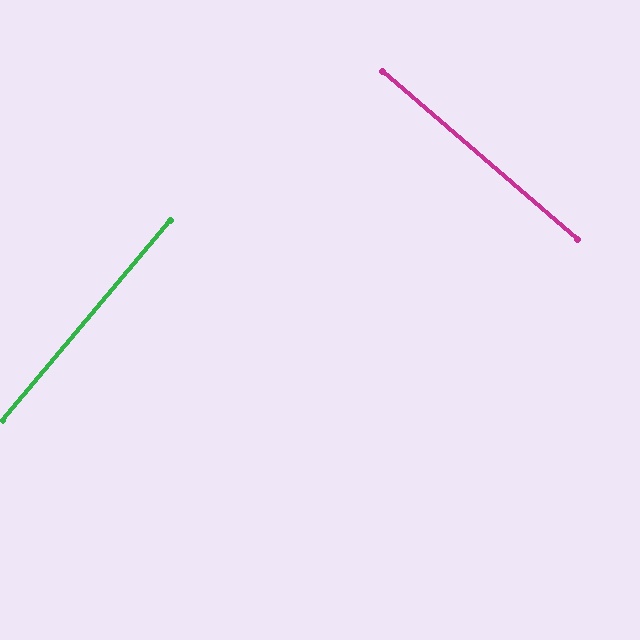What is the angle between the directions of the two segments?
Approximately 89 degrees.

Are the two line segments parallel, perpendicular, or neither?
Perpendicular — they meet at approximately 89°.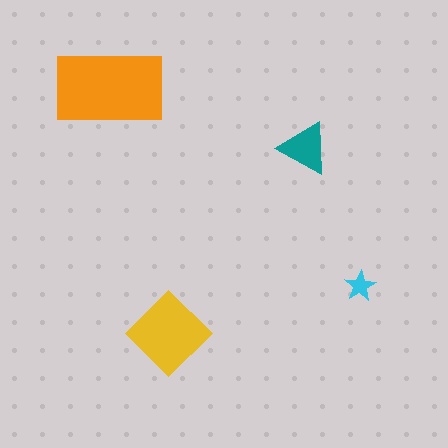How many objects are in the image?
There are 4 objects in the image.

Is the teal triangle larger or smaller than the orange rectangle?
Smaller.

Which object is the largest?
The orange rectangle.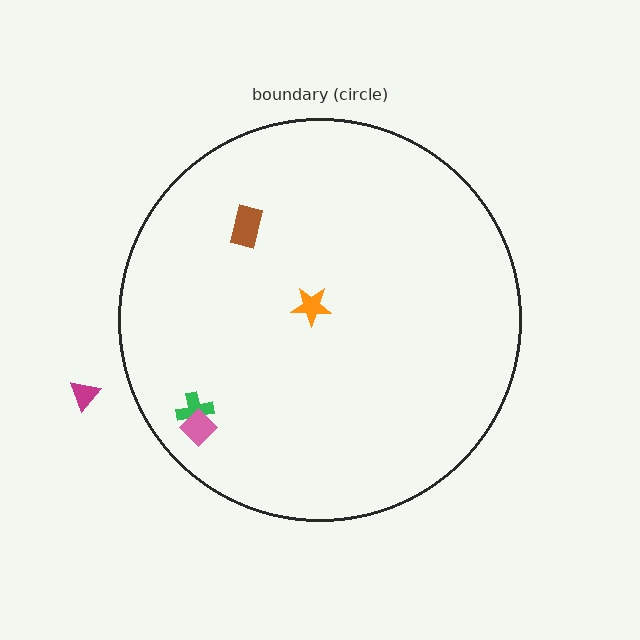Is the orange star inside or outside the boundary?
Inside.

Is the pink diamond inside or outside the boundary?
Inside.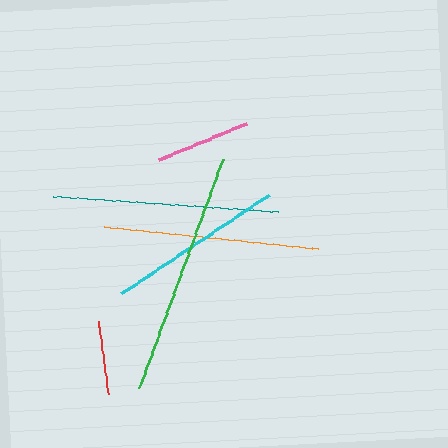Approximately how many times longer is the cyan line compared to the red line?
The cyan line is approximately 2.4 times the length of the red line.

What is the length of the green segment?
The green segment is approximately 243 pixels long.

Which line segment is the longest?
The green line is the longest at approximately 243 pixels.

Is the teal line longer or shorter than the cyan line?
The teal line is longer than the cyan line.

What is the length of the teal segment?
The teal segment is approximately 225 pixels long.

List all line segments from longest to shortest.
From longest to shortest: green, teal, orange, cyan, pink, red.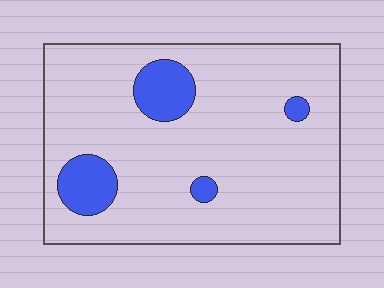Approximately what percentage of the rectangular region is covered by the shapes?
Approximately 10%.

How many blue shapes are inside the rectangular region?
4.